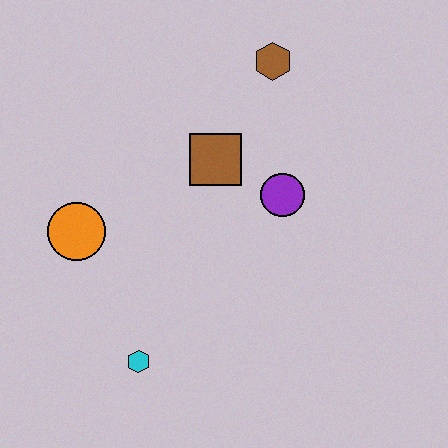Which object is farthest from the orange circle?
The brown hexagon is farthest from the orange circle.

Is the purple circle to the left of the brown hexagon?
No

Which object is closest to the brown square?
The purple circle is closest to the brown square.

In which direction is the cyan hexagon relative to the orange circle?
The cyan hexagon is below the orange circle.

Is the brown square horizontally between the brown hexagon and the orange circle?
Yes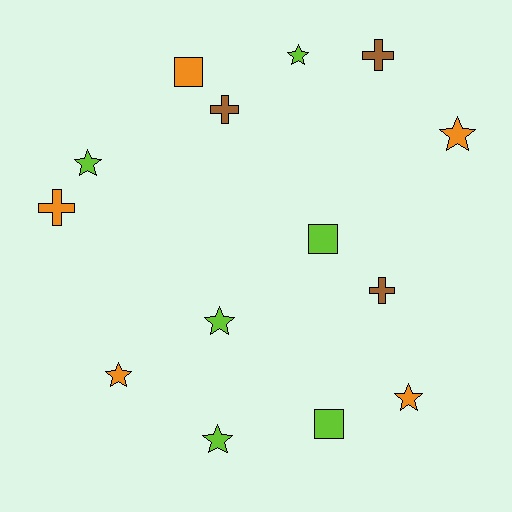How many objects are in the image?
There are 14 objects.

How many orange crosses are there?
There is 1 orange cross.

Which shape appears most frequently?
Star, with 7 objects.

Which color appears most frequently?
Lime, with 6 objects.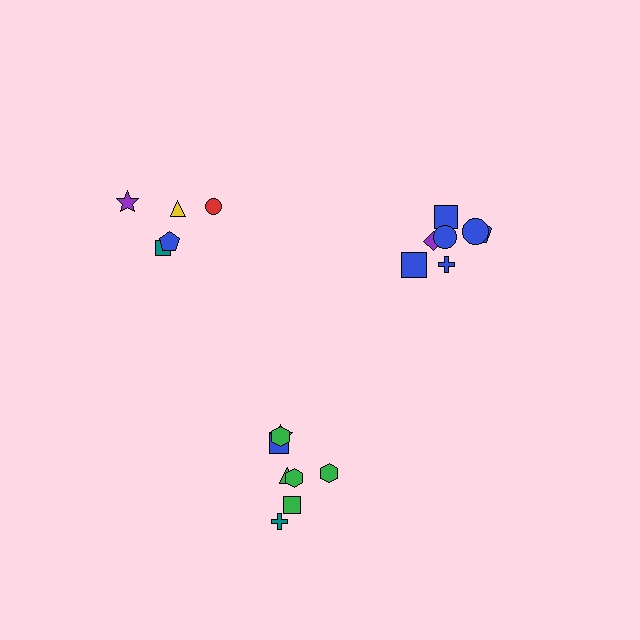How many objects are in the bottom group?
There are 8 objects.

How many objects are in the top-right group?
There are 7 objects.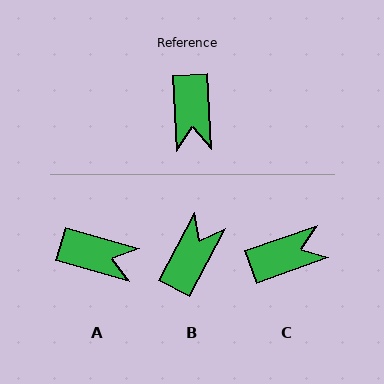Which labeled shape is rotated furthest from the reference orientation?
B, about 149 degrees away.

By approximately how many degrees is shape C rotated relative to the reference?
Approximately 106 degrees counter-clockwise.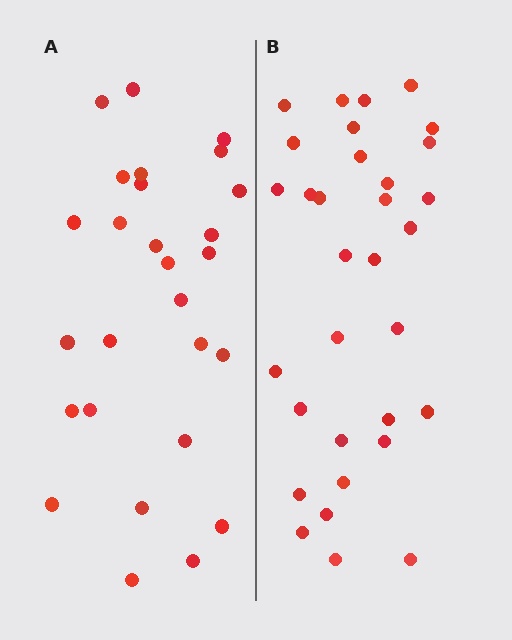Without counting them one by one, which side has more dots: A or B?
Region B (the right region) has more dots.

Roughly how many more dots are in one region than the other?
Region B has about 5 more dots than region A.